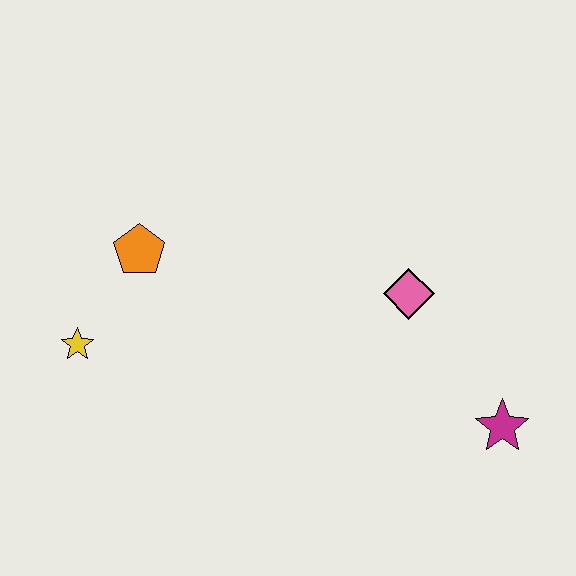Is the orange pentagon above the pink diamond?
Yes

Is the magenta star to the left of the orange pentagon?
No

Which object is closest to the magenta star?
The pink diamond is closest to the magenta star.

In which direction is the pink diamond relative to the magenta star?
The pink diamond is above the magenta star.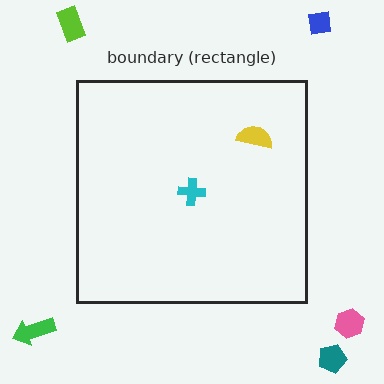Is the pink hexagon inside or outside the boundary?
Outside.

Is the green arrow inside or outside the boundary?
Outside.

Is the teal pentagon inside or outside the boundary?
Outside.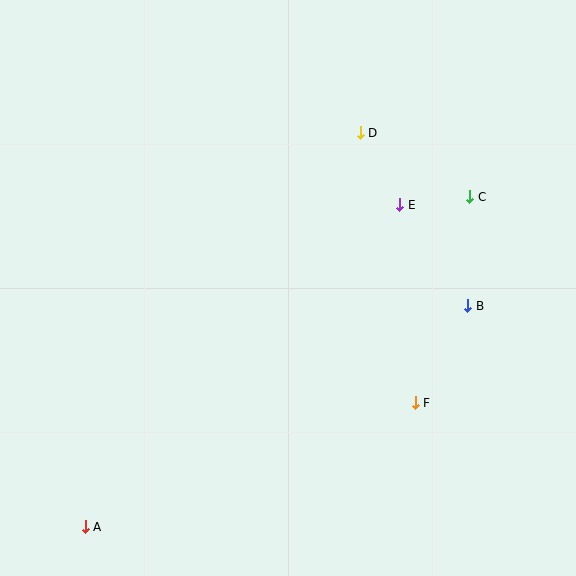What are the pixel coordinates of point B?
Point B is at (468, 306).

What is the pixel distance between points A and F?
The distance between A and F is 352 pixels.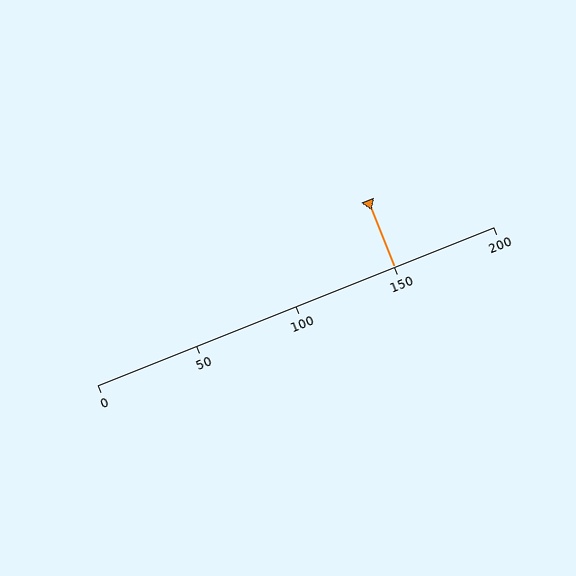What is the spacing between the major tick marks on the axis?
The major ticks are spaced 50 apart.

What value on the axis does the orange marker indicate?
The marker indicates approximately 150.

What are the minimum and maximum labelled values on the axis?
The axis runs from 0 to 200.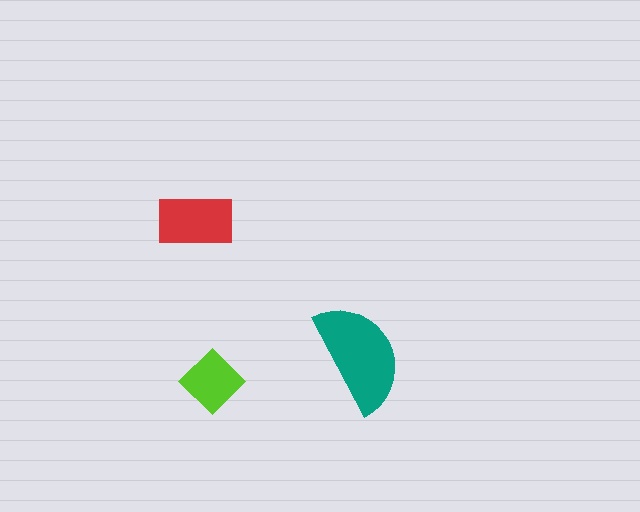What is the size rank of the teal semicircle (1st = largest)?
1st.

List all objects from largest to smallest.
The teal semicircle, the red rectangle, the lime diamond.